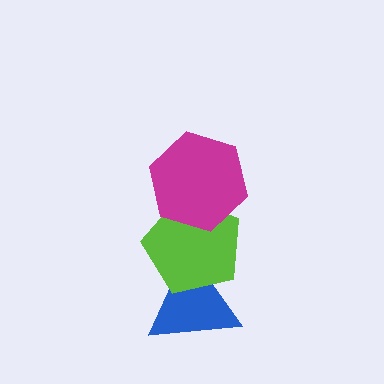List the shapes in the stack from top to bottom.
From top to bottom: the magenta hexagon, the lime pentagon, the blue triangle.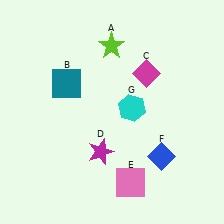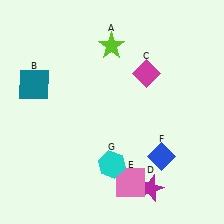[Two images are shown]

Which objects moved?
The objects that moved are: the teal square (B), the magenta star (D), the cyan hexagon (G).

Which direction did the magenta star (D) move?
The magenta star (D) moved right.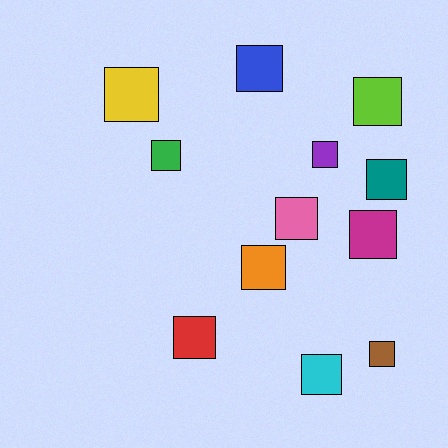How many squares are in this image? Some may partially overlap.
There are 12 squares.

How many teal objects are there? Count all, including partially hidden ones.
There is 1 teal object.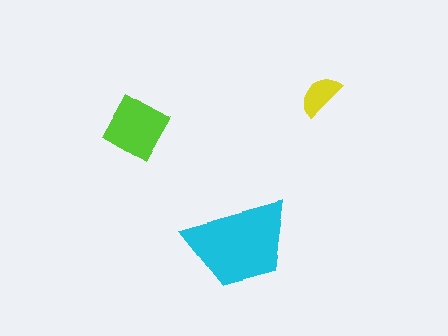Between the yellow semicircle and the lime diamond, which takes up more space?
The lime diamond.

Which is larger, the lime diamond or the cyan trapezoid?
The cyan trapezoid.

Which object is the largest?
The cyan trapezoid.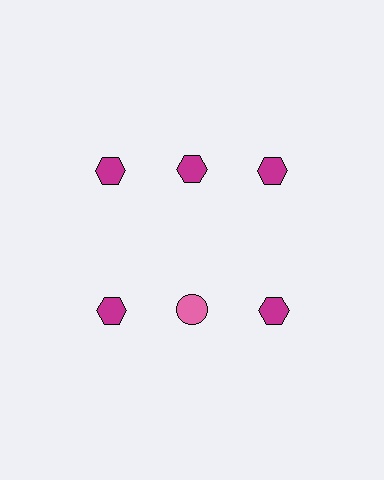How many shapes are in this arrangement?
There are 6 shapes arranged in a grid pattern.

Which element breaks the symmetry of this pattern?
The pink circle in the second row, second from left column breaks the symmetry. All other shapes are magenta hexagons.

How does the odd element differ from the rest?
It differs in both color (pink instead of magenta) and shape (circle instead of hexagon).